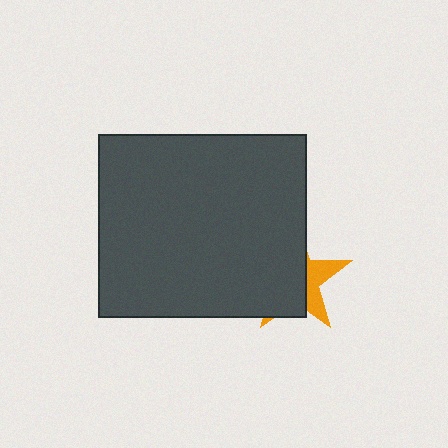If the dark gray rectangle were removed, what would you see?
You would see the complete orange star.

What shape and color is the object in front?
The object in front is a dark gray rectangle.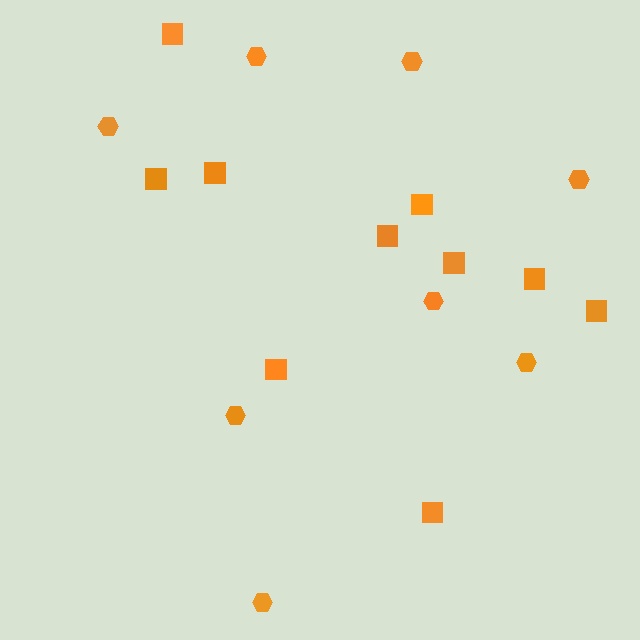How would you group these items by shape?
There are 2 groups: one group of hexagons (8) and one group of squares (10).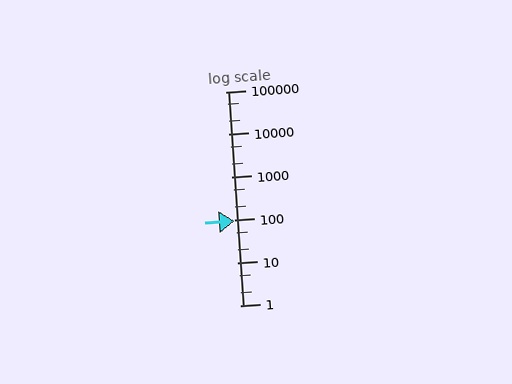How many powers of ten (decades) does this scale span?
The scale spans 5 decades, from 1 to 100000.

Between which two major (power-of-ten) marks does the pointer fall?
The pointer is between 10 and 100.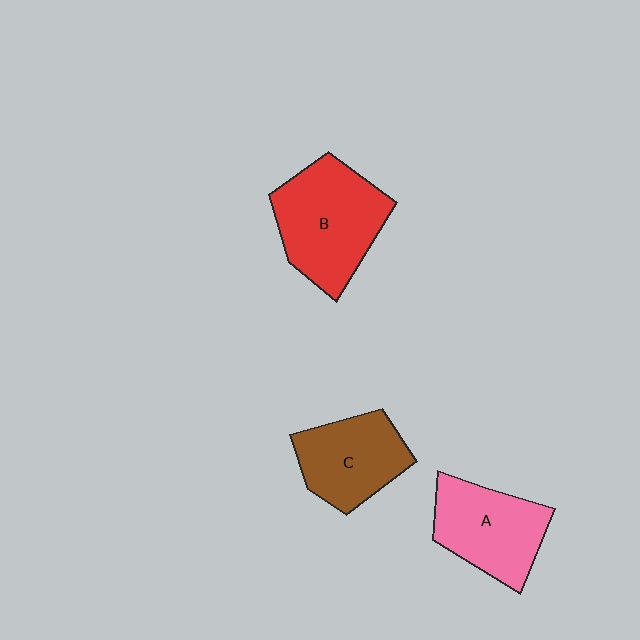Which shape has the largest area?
Shape B (red).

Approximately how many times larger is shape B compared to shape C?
Approximately 1.3 times.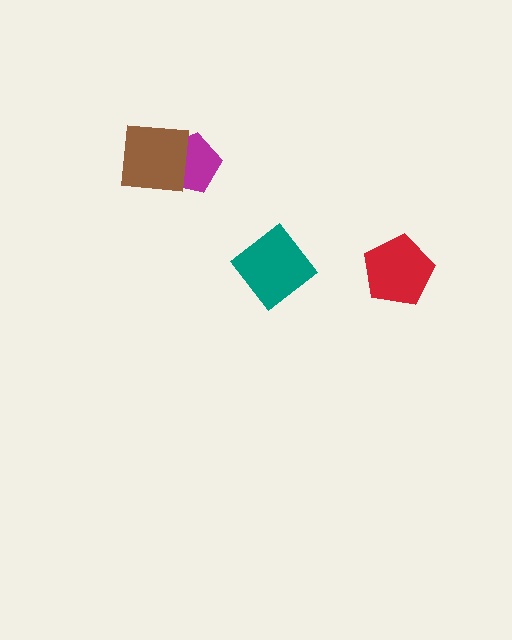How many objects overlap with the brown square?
1 object overlaps with the brown square.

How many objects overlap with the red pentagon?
0 objects overlap with the red pentagon.